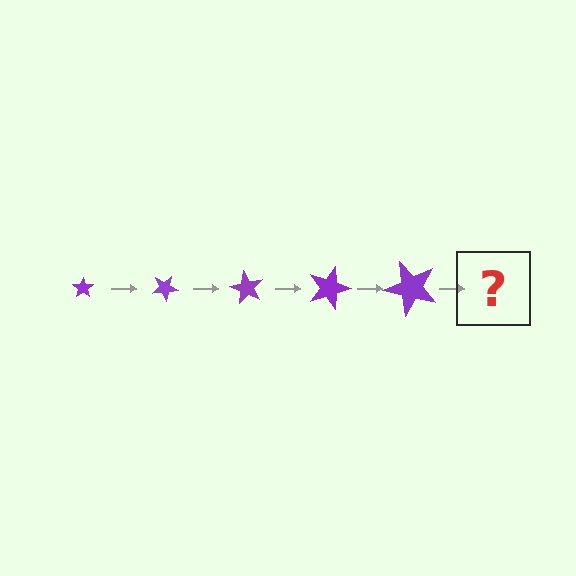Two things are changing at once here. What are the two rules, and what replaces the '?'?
The two rules are that the star grows larger each step and it rotates 30 degrees each step. The '?' should be a star, larger than the previous one and rotated 150 degrees from the start.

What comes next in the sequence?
The next element should be a star, larger than the previous one and rotated 150 degrees from the start.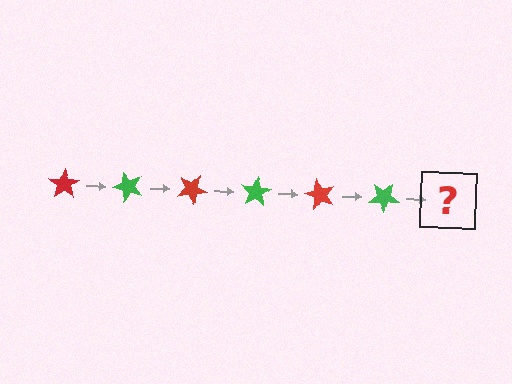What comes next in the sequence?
The next element should be a red star, rotated 300 degrees from the start.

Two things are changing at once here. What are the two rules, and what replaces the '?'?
The two rules are that it rotates 50 degrees each step and the color cycles through red and green. The '?' should be a red star, rotated 300 degrees from the start.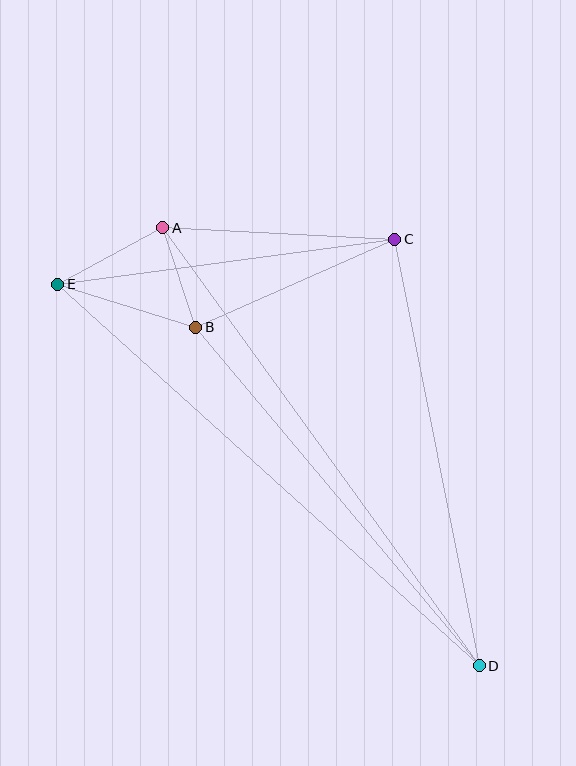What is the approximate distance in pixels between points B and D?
The distance between B and D is approximately 441 pixels.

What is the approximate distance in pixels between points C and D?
The distance between C and D is approximately 435 pixels.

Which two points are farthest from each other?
Points D and E are farthest from each other.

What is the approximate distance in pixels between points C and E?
The distance between C and E is approximately 340 pixels.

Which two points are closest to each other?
Points A and B are closest to each other.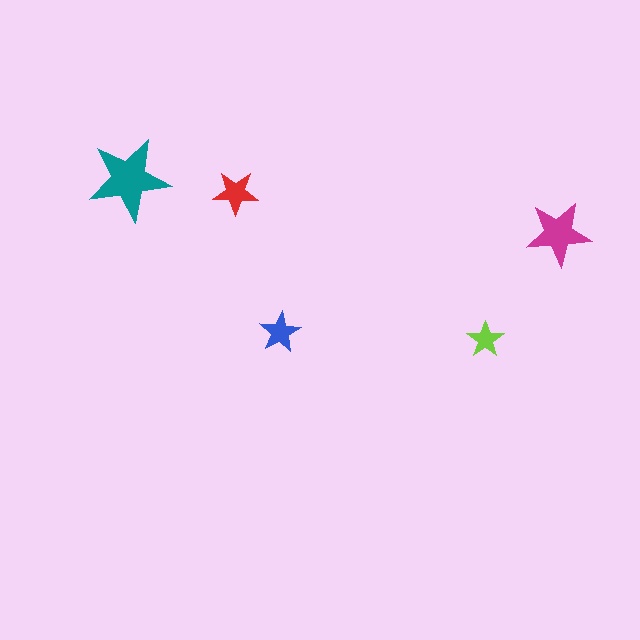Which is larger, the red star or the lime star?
The red one.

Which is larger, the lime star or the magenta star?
The magenta one.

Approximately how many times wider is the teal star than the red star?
About 2 times wider.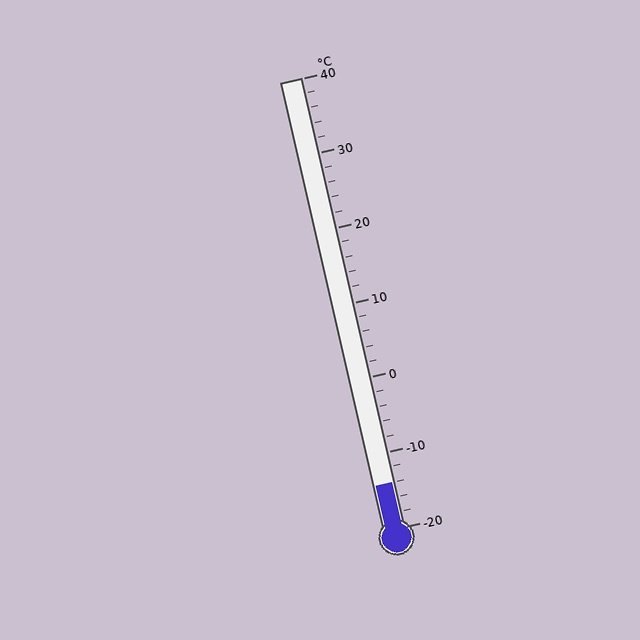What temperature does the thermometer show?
The thermometer shows approximately -14°C.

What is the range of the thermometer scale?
The thermometer scale ranges from -20°C to 40°C.